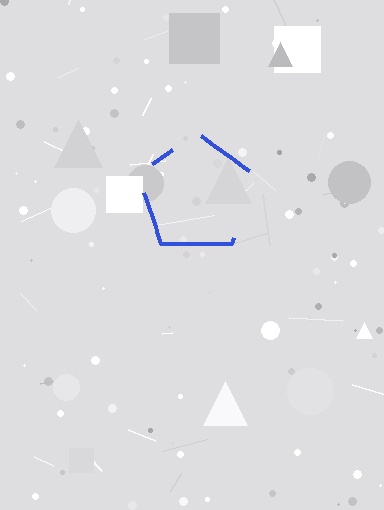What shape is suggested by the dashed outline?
The dashed outline suggests a pentagon.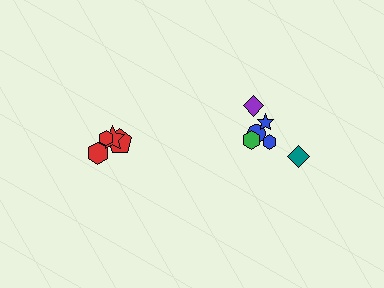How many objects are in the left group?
There are 4 objects.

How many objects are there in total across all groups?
There are 10 objects.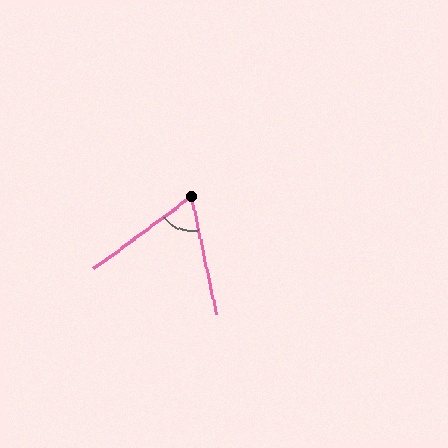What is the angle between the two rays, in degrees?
Approximately 65 degrees.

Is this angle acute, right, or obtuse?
It is acute.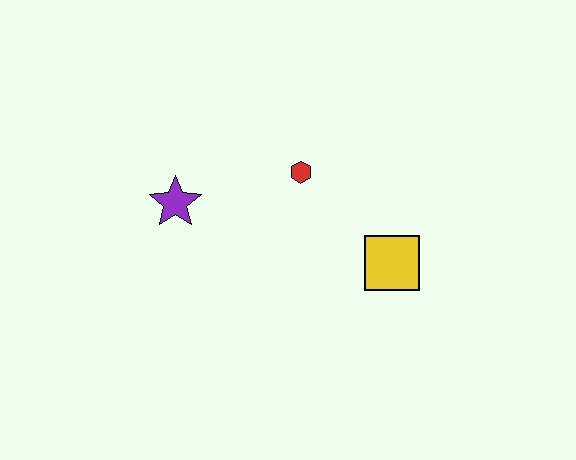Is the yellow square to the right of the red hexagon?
Yes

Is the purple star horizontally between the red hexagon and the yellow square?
No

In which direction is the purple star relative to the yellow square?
The purple star is to the left of the yellow square.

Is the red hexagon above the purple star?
Yes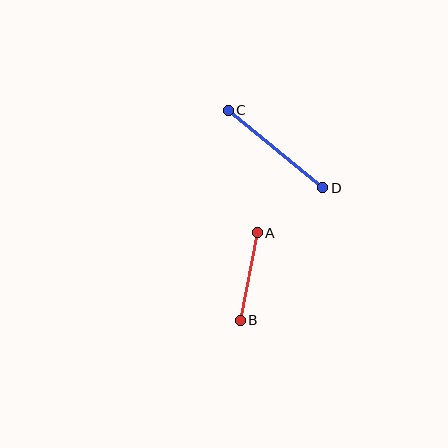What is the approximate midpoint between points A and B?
The midpoint is at approximately (249, 277) pixels.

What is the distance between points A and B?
The distance is approximately 89 pixels.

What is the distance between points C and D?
The distance is approximately 122 pixels.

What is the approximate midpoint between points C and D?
The midpoint is at approximately (276, 149) pixels.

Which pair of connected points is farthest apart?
Points C and D are farthest apart.